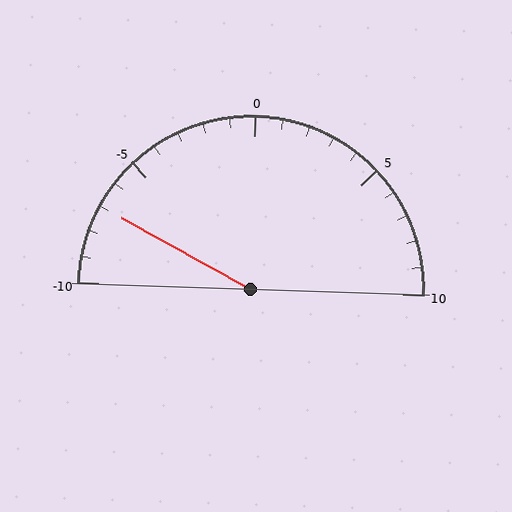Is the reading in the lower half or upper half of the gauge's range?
The reading is in the lower half of the range (-10 to 10).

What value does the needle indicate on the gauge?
The needle indicates approximately -7.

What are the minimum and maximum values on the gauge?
The gauge ranges from -10 to 10.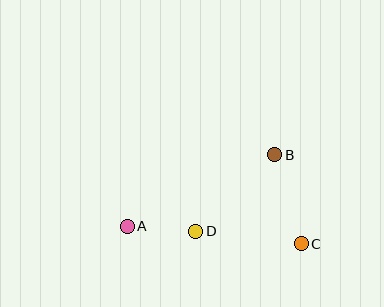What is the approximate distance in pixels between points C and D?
The distance between C and D is approximately 106 pixels.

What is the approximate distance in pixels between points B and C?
The distance between B and C is approximately 93 pixels.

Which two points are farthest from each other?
Points A and C are farthest from each other.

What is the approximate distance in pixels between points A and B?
The distance between A and B is approximately 164 pixels.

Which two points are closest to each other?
Points A and D are closest to each other.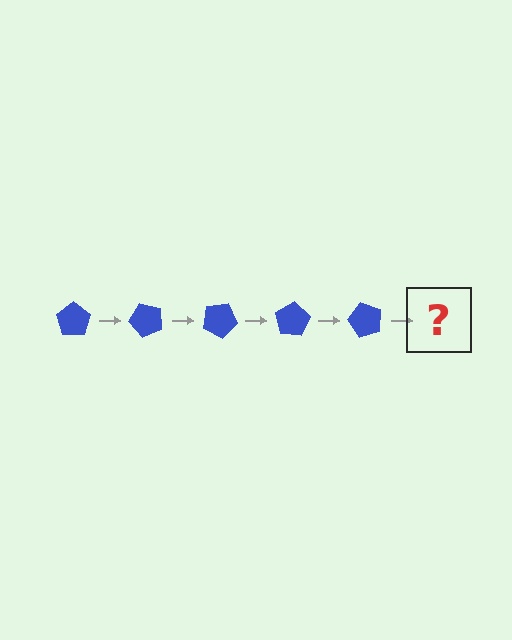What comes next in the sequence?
The next element should be a blue pentagon rotated 250 degrees.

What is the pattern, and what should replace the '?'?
The pattern is that the pentagon rotates 50 degrees each step. The '?' should be a blue pentagon rotated 250 degrees.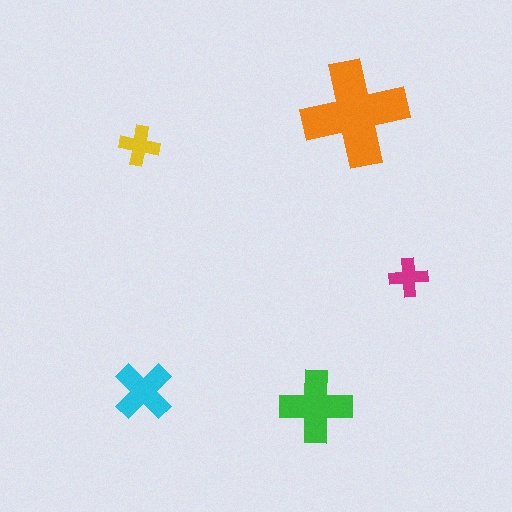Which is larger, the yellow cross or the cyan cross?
The cyan one.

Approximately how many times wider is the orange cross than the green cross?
About 1.5 times wider.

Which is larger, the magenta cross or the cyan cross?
The cyan one.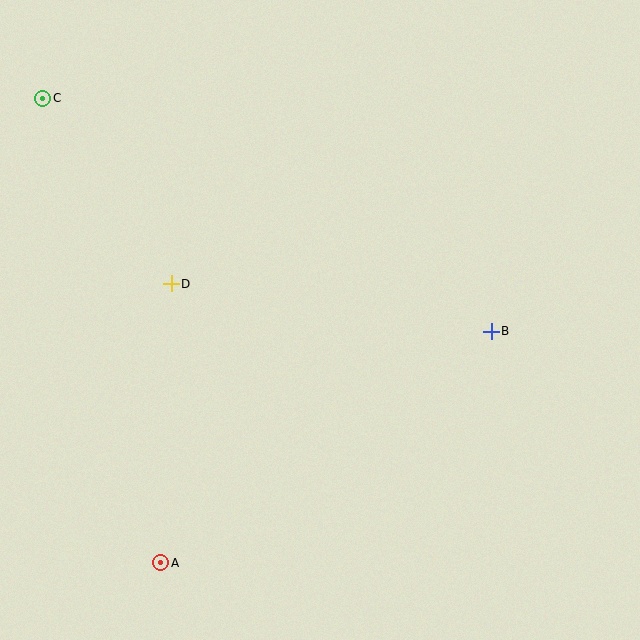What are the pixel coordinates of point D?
Point D is at (171, 284).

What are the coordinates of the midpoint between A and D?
The midpoint between A and D is at (166, 423).